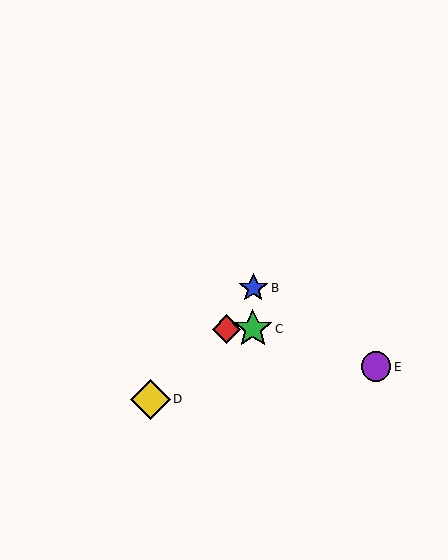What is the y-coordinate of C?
Object C is at y≈329.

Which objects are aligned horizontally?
Objects A, C are aligned horizontally.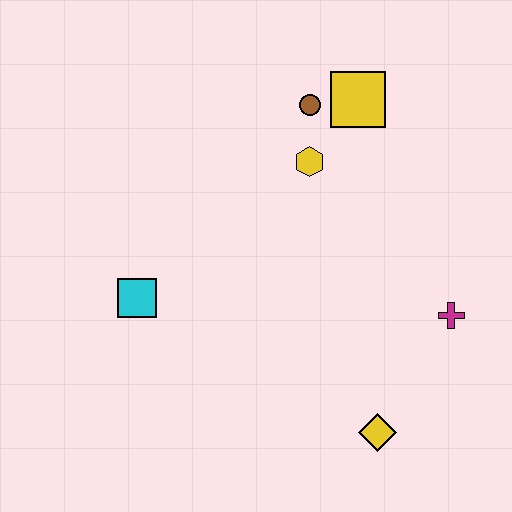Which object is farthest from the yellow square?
The yellow diamond is farthest from the yellow square.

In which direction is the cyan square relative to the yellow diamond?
The cyan square is to the left of the yellow diamond.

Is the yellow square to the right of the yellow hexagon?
Yes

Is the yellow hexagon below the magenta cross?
No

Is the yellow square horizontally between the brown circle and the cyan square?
No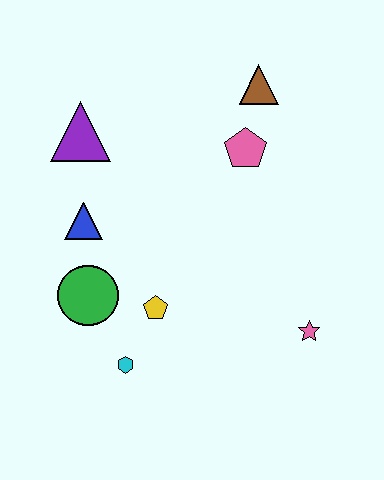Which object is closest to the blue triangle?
The green circle is closest to the blue triangle.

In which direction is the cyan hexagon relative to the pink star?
The cyan hexagon is to the left of the pink star.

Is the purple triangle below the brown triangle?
Yes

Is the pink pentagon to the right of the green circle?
Yes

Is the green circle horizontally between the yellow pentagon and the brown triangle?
No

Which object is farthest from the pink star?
The purple triangle is farthest from the pink star.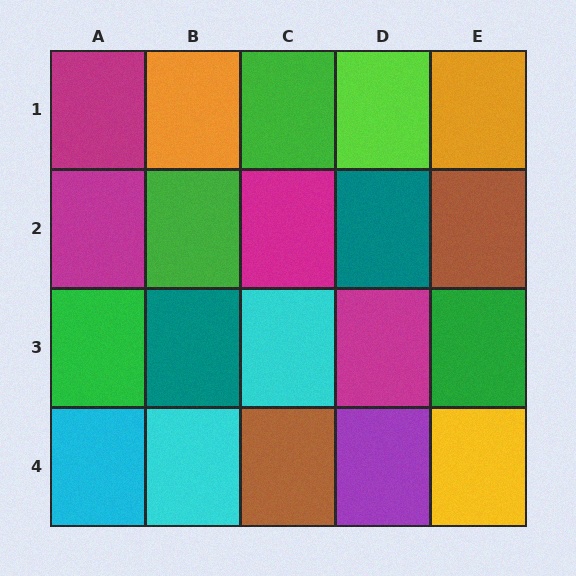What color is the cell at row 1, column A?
Magenta.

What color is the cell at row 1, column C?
Green.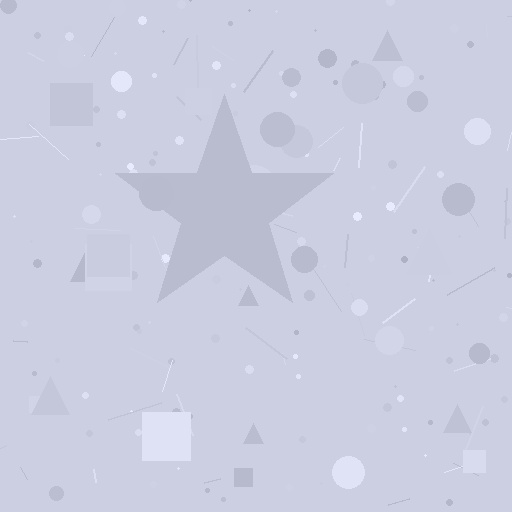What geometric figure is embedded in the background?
A star is embedded in the background.